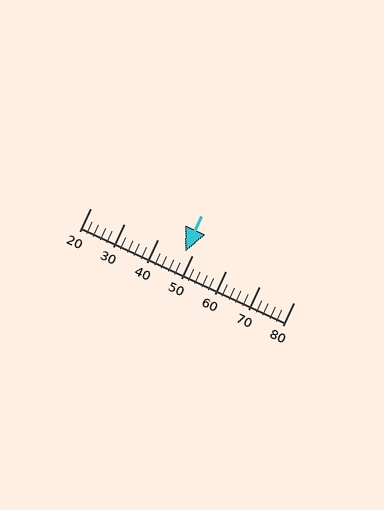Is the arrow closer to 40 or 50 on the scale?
The arrow is closer to 50.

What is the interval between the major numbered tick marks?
The major tick marks are spaced 10 units apart.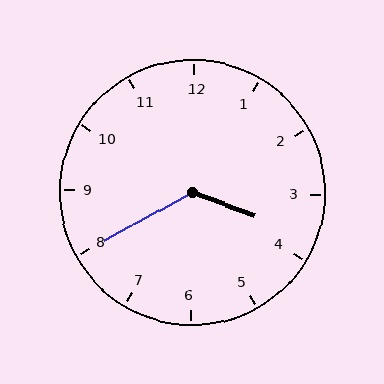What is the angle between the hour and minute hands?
Approximately 130 degrees.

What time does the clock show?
3:40.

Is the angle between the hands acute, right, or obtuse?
It is obtuse.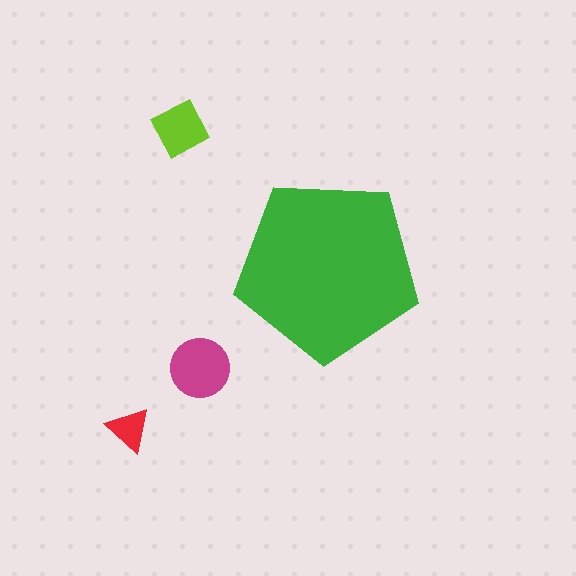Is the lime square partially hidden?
No, the lime square is fully visible.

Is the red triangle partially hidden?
No, the red triangle is fully visible.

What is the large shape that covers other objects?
A green pentagon.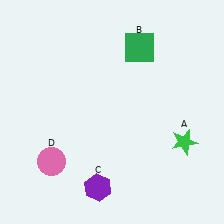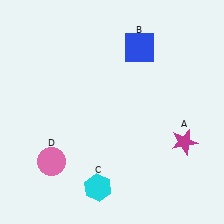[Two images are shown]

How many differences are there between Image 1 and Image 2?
There are 3 differences between the two images.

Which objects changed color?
A changed from green to magenta. B changed from green to blue. C changed from purple to cyan.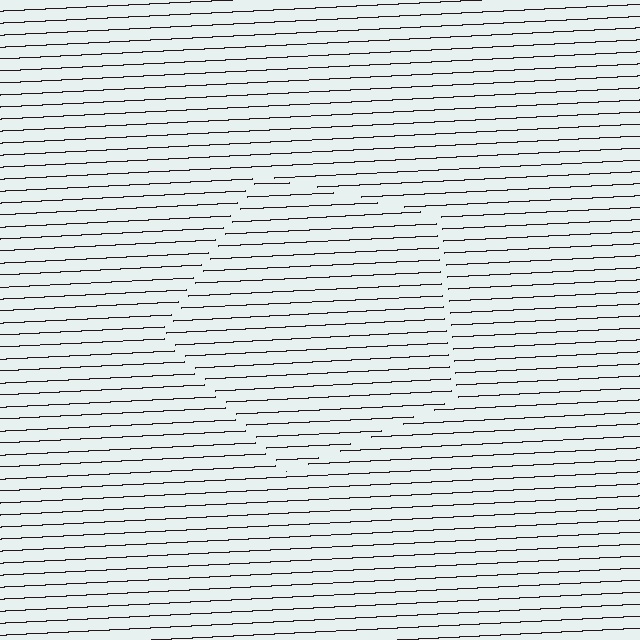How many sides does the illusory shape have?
5 sides — the line-ends trace a pentagon.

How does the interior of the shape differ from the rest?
The interior of the shape contains the same grating, shifted by half a period — the contour is defined by the phase discontinuity where line-ends from the inner and outer gratings abut.